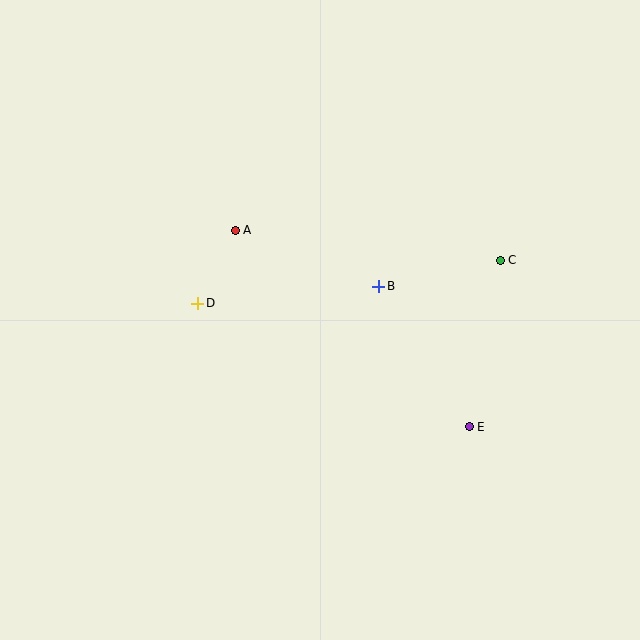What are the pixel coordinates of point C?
Point C is at (500, 260).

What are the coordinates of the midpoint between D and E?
The midpoint between D and E is at (333, 365).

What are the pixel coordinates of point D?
Point D is at (198, 303).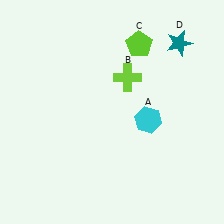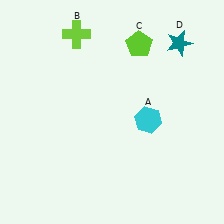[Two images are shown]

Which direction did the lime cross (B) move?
The lime cross (B) moved left.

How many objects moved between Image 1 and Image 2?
1 object moved between the two images.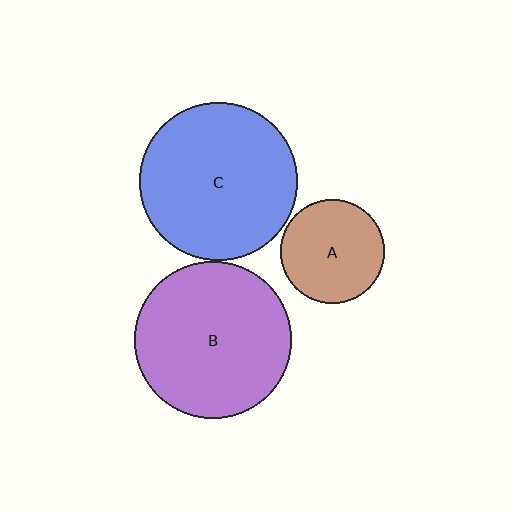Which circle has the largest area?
Circle C (blue).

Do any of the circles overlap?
No, none of the circles overlap.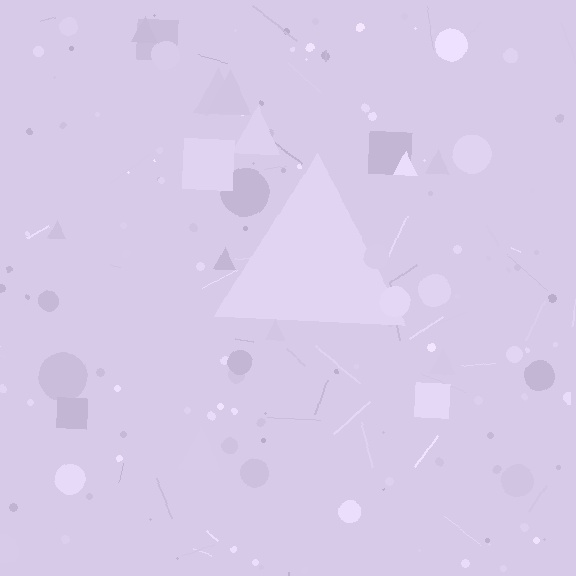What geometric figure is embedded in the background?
A triangle is embedded in the background.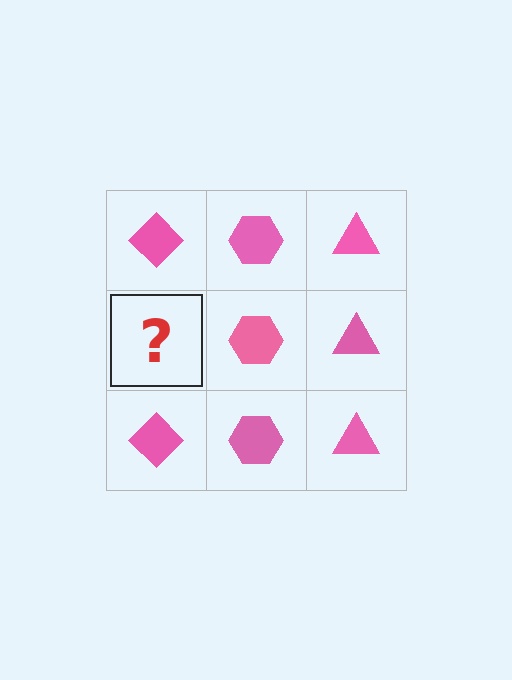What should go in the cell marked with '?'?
The missing cell should contain a pink diamond.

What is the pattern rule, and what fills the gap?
The rule is that each column has a consistent shape. The gap should be filled with a pink diamond.